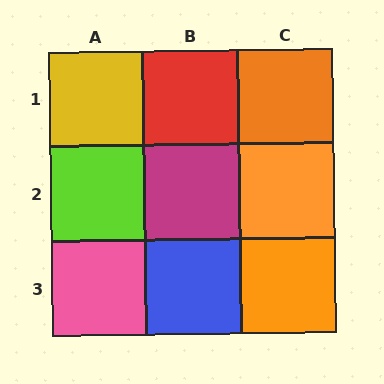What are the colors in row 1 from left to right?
Yellow, red, orange.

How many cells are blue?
1 cell is blue.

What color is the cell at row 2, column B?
Magenta.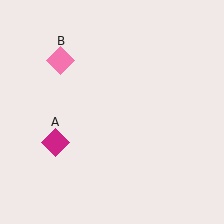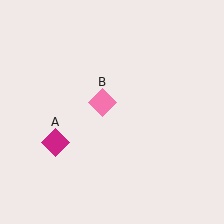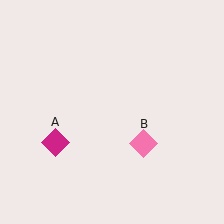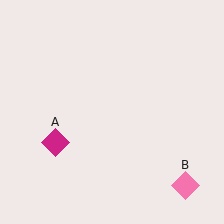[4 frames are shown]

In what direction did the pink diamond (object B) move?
The pink diamond (object B) moved down and to the right.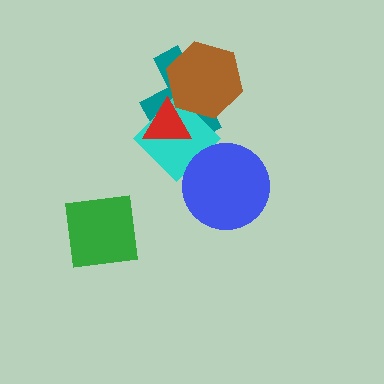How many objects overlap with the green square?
0 objects overlap with the green square.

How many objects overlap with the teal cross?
3 objects overlap with the teal cross.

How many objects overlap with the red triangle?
3 objects overlap with the red triangle.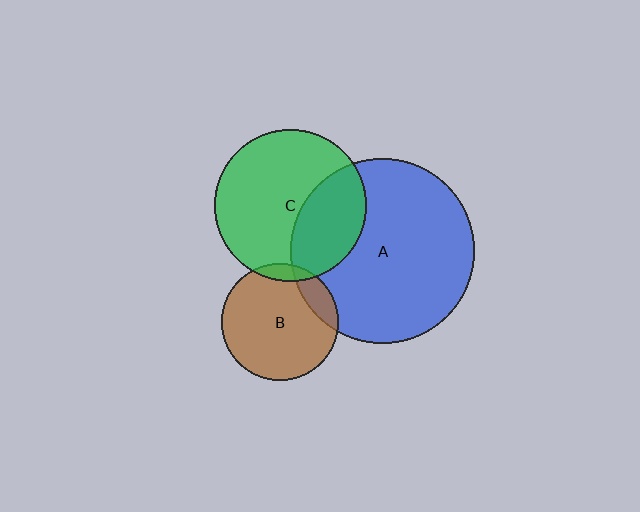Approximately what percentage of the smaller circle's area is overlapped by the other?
Approximately 15%.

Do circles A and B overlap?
Yes.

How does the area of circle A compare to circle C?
Approximately 1.5 times.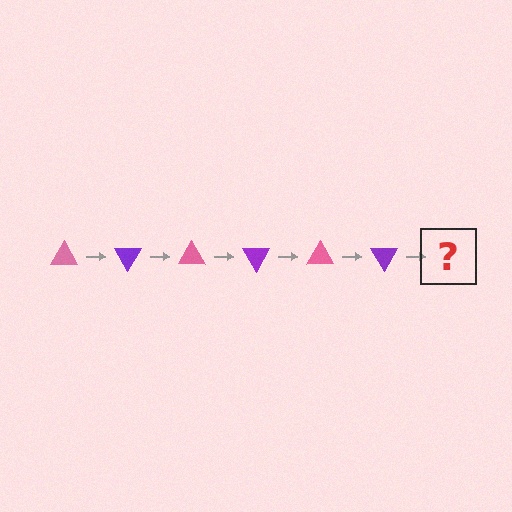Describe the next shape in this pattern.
It should be a pink triangle, rotated 360 degrees from the start.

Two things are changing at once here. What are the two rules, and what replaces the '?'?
The two rules are that it rotates 60 degrees each step and the color cycles through pink and purple. The '?' should be a pink triangle, rotated 360 degrees from the start.